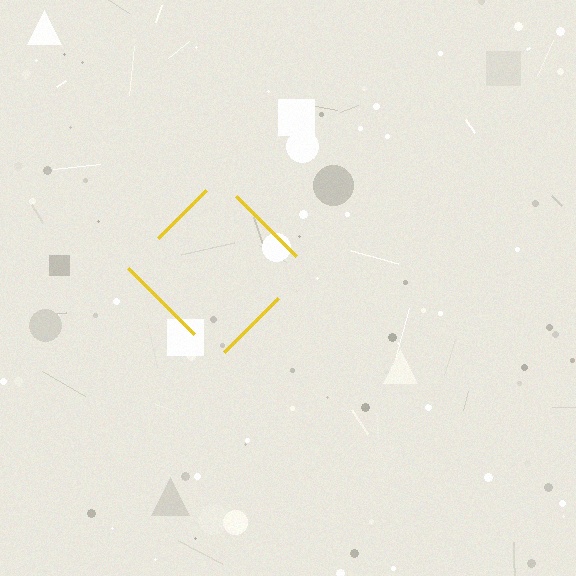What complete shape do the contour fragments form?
The contour fragments form a diamond.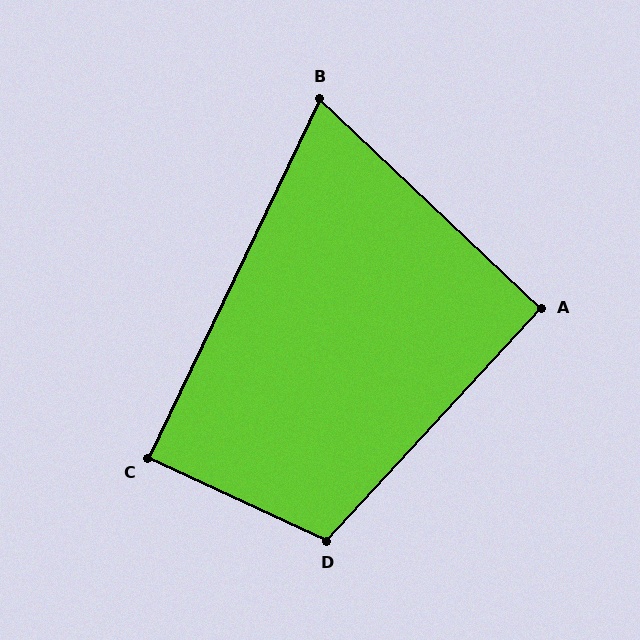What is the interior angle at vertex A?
Approximately 91 degrees (approximately right).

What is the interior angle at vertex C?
Approximately 89 degrees (approximately right).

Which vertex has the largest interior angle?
D, at approximately 108 degrees.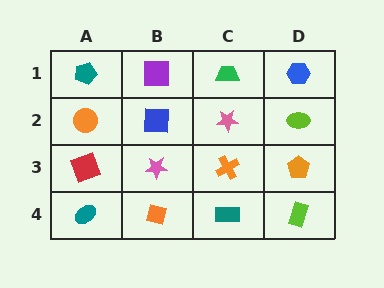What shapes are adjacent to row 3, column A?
An orange circle (row 2, column A), a teal ellipse (row 4, column A), a pink star (row 3, column B).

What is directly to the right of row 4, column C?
A lime rectangle.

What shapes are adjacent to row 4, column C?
An orange cross (row 3, column C), an orange square (row 4, column B), a lime rectangle (row 4, column D).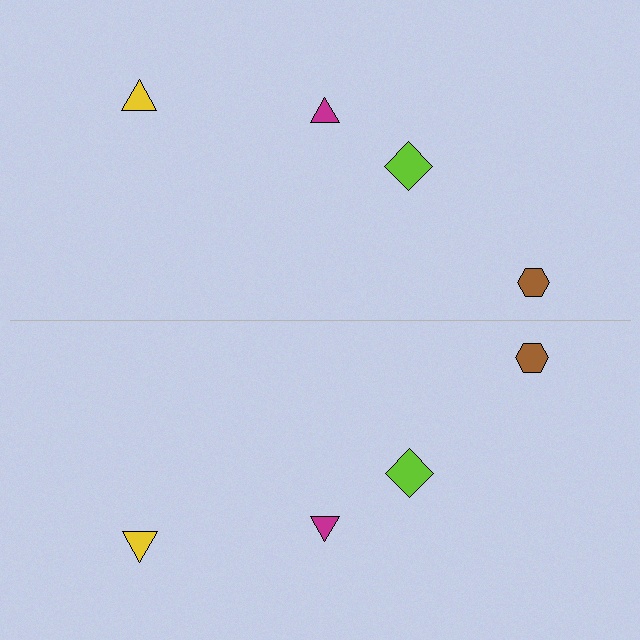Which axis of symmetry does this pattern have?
The pattern has a horizontal axis of symmetry running through the center of the image.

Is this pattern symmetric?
Yes, this pattern has bilateral (reflection) symmetry.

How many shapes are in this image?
There are 8 shapes in this image.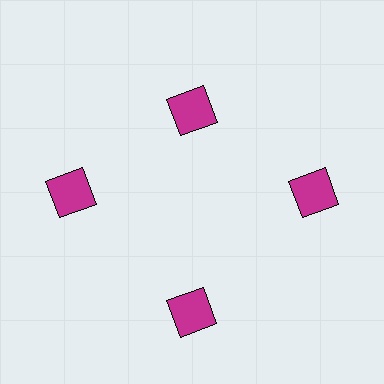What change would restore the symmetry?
The symmetry would be restored by moving it outward, back onto the ring so that all 4 squares sit at equal angles and equal distance from the center.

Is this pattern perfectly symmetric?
No. The 4 magenta squares are arranged in a ring, but one element near the 12 o'clock position is pulled inward toward the center, breaking the 4-fold rotational symmetry.